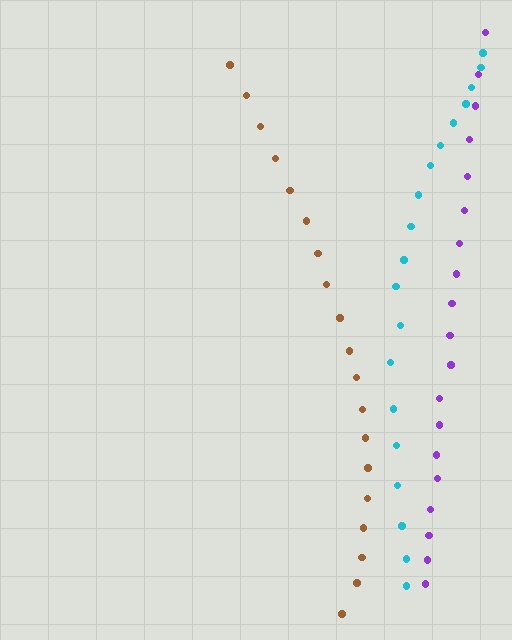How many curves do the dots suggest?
There are 3 distinct paths.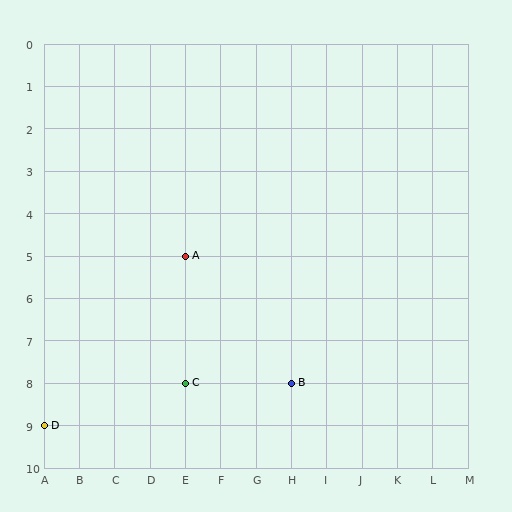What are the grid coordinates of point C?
Point C is at grid coordinates (E, 8).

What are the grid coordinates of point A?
Point A is at grid coordinates (E, 5).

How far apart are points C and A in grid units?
Points C and A are 3 rows apart.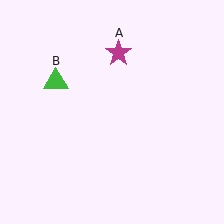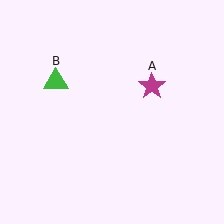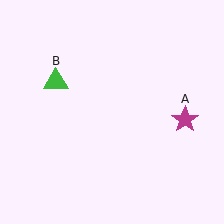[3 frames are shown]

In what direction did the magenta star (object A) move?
The magenta star (object A) moved down and to the right.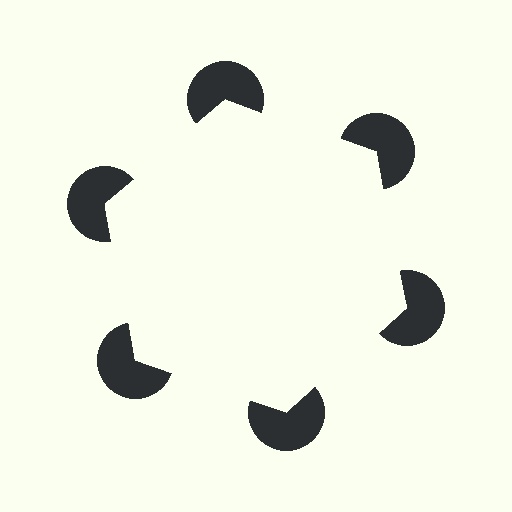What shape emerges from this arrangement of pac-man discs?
An illusory hexagon — its edges are inferred from the aligned wedge cuts in the pac-man discs, not physically drawn.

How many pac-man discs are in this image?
There are 6 — one at each vertex of the illusory hexagon.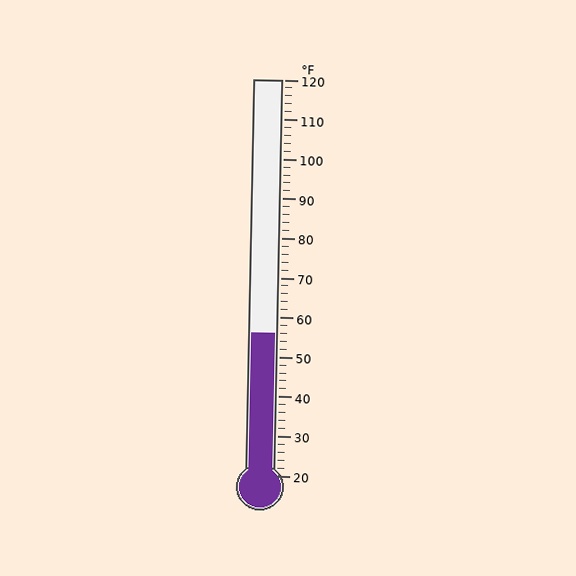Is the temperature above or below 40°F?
The temperature is above 40°F.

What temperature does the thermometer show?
The thermometer shows approximately 56°F.